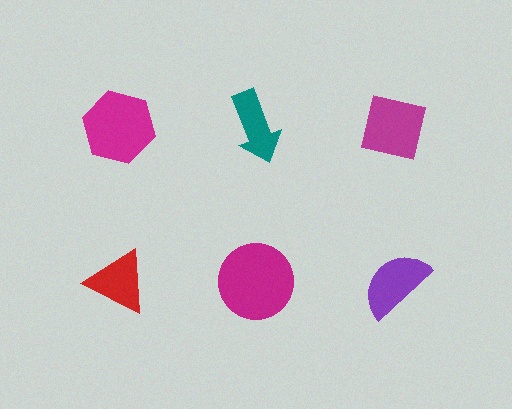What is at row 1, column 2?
A teal arrow.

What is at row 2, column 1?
A red triangle.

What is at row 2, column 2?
A magenta circle.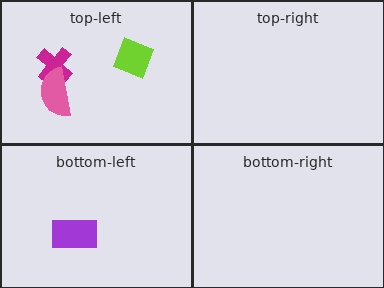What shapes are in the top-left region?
The magenta cross, the lime diamond, the pink semicircle.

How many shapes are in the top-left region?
3.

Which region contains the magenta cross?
The top-left region.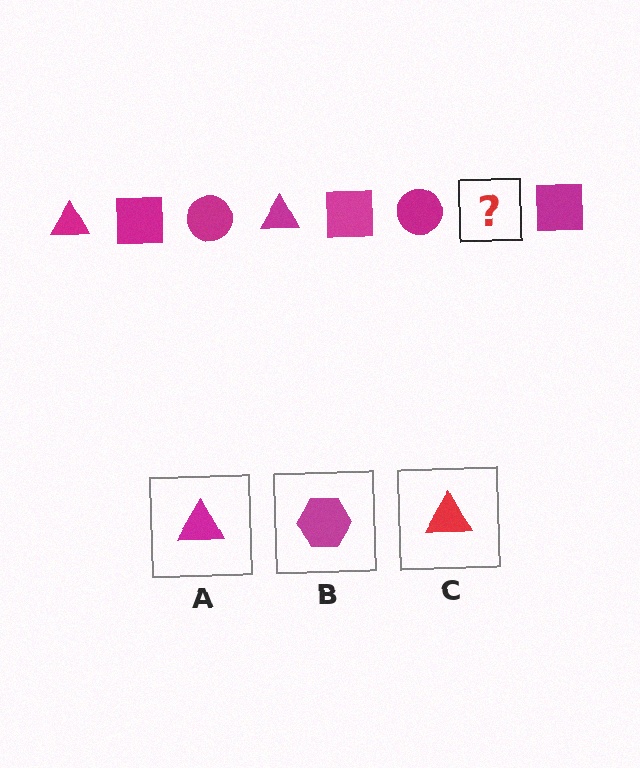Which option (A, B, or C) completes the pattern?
A.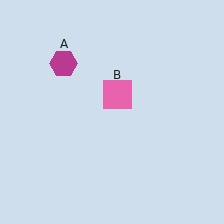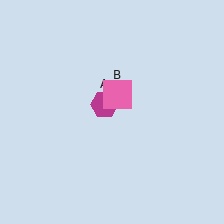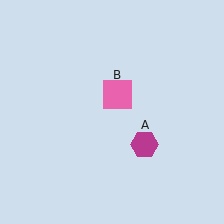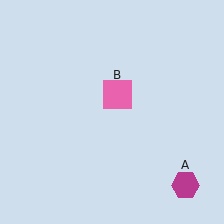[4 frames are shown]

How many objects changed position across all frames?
1 object changed position: magenta hexagon (object A).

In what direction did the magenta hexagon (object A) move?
The magenta hexagon (object A) moved down and to the right.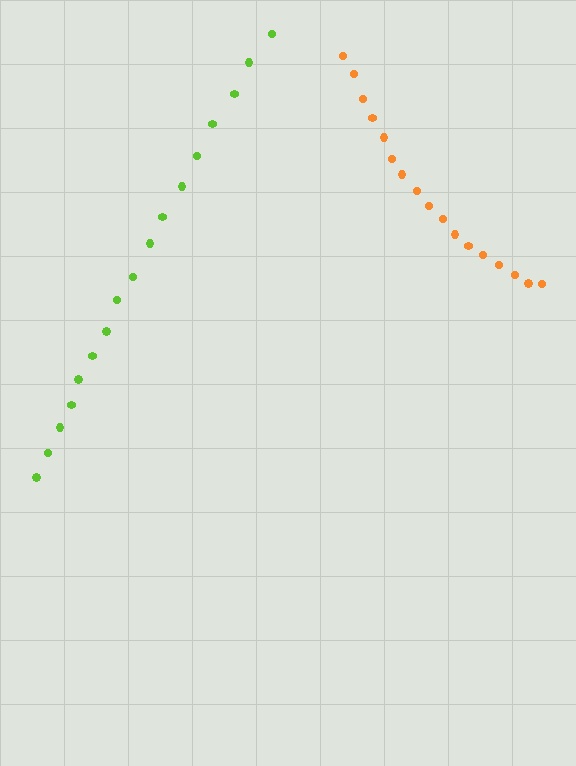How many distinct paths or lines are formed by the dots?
There are 2 distinct paths.